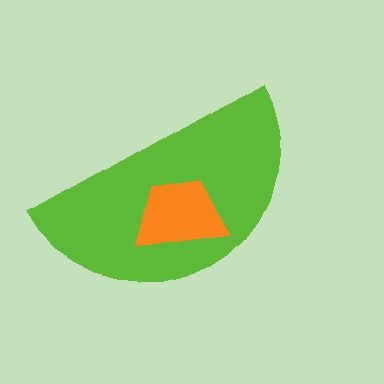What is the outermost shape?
The lime semicircle.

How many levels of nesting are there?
2.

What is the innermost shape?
The orange trapezoid.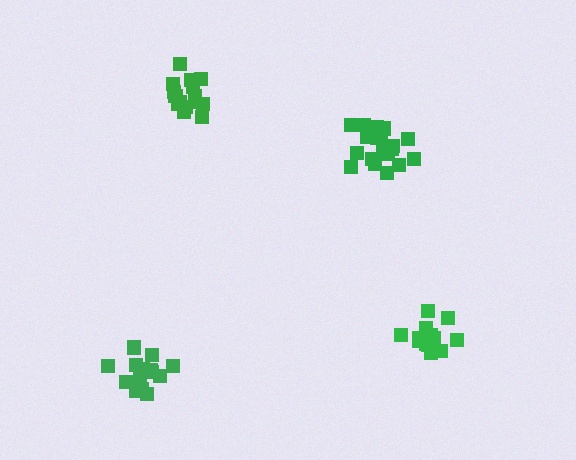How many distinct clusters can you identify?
There are 4 distinct clusters.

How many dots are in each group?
Group 1: 16 dots, Group 2: 19 dots, Group 3: 15 dots, Group 4: 15 dots (65 total).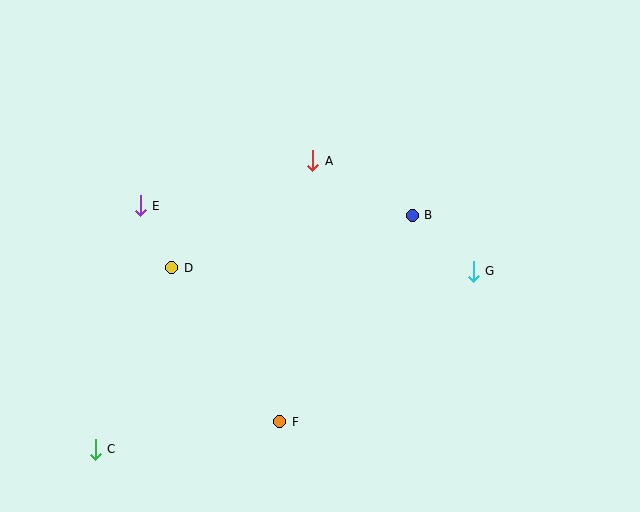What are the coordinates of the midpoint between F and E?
The midpoint between F and E is at (210, 314).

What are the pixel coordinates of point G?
Point G is at (473, 271).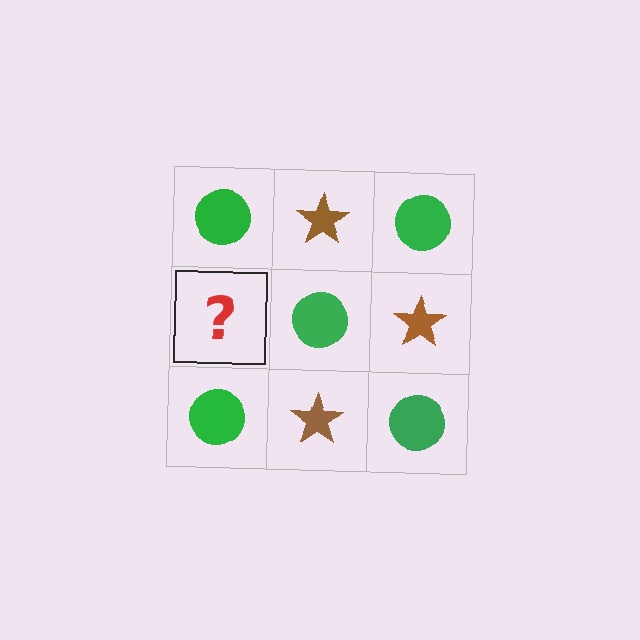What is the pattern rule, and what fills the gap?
The rule is that it alternates green circle and brown star in a checkerboard pattern. The gap should be filled with a brown star.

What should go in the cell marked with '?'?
The missing cell should contain a brown star.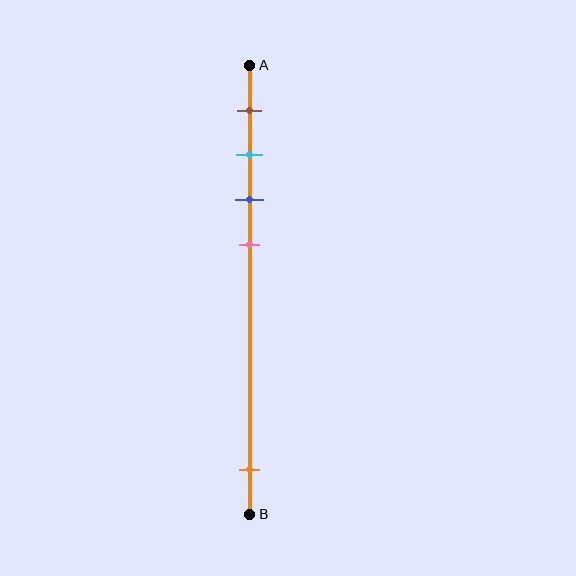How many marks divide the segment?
There are 5 marks dividing the segment.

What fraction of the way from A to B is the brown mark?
The brown mark is approximately 10% (0.1) of the way from A to B.